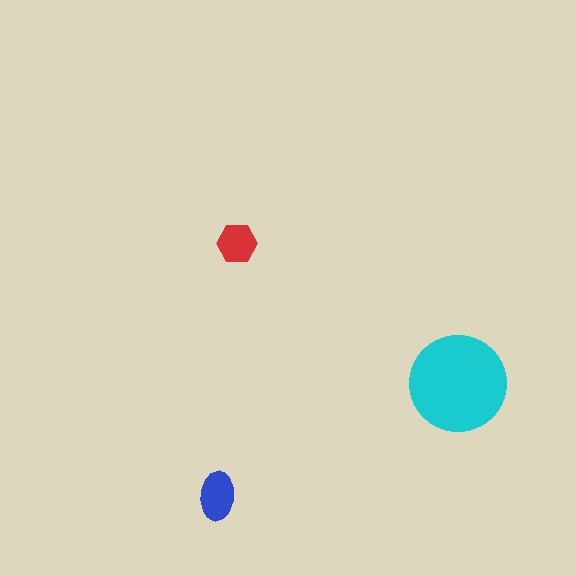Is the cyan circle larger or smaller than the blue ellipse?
Larger.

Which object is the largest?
The cyan circle.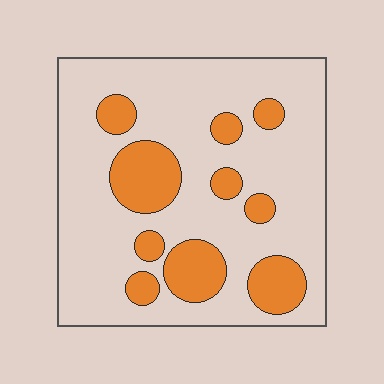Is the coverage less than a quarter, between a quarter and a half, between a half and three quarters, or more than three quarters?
Less than a quarter.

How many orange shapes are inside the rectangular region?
10.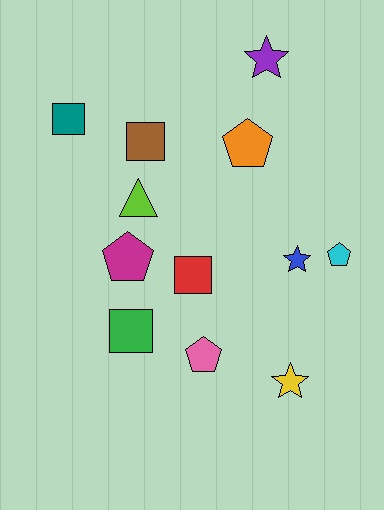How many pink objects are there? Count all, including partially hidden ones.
There is 1 pink object.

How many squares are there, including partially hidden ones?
There are 4 squares.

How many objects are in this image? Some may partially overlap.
There are 12 objects.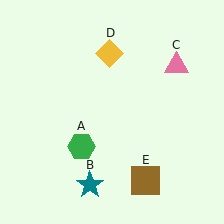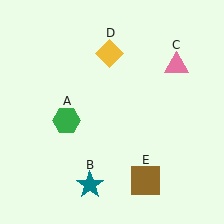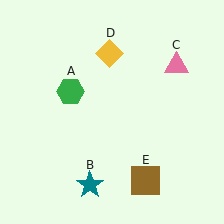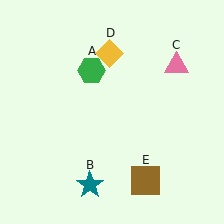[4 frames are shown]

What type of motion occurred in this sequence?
The green hexagon (object A) rotated clockwise around the center of the scene.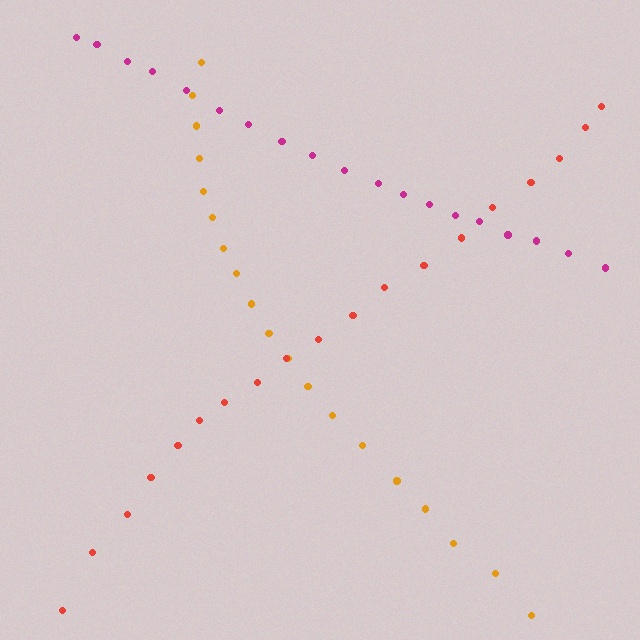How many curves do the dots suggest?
There are 3 distinct paths.